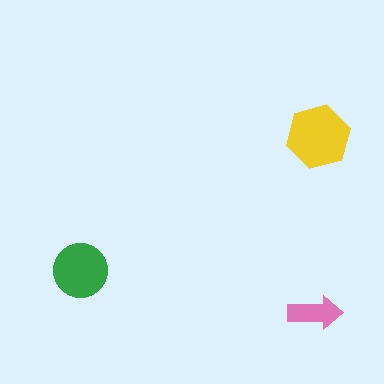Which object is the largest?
The yellow hexagon.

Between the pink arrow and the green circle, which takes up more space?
The green circle.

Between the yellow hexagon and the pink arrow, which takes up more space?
The yellow hexagon.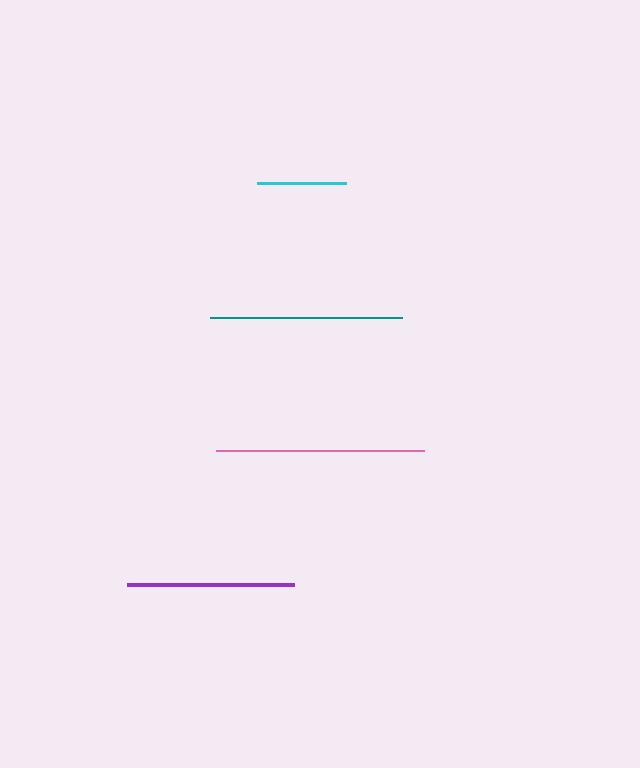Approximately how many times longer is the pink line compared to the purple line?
The pink line is approximately 1.2 times the length of the purple line.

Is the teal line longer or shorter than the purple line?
The teal line is longer than the purple line.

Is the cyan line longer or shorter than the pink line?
The pink line is longer than the cyan line.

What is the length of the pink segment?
The pink segment is approximately 207 pixels long.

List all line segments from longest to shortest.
From longest to shortest: pink, teal, purple, cyan.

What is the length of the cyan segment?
The cyan segment is approximately 89 pixels long.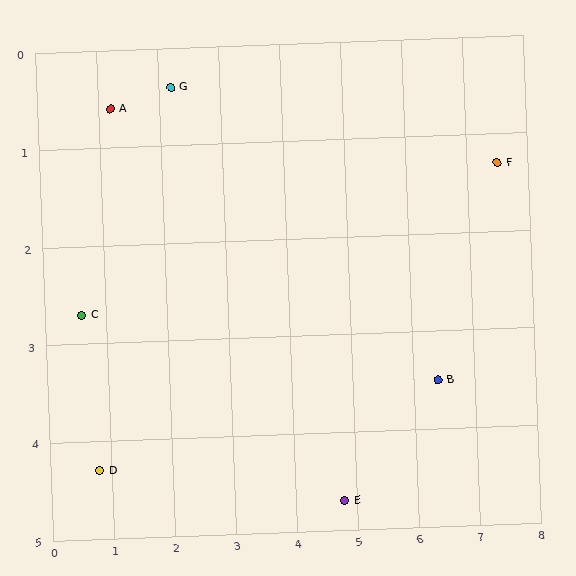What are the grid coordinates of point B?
Point B is at approximately (6.4, 3.5).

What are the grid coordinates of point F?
Point F is at approximately (7.5, 1.3).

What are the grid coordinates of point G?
Point G is at approximately (2.2, 0.4).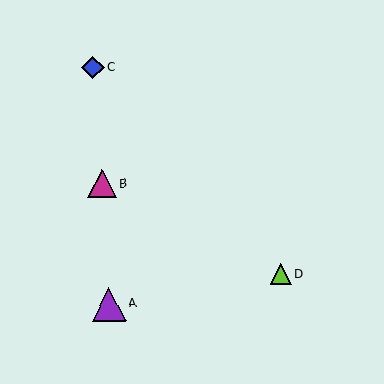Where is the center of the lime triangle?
The center of the lime triangle is at (281, 274).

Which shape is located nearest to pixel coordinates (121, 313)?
The purple triangle (labeled A) at (109, 304) is nearest to that location.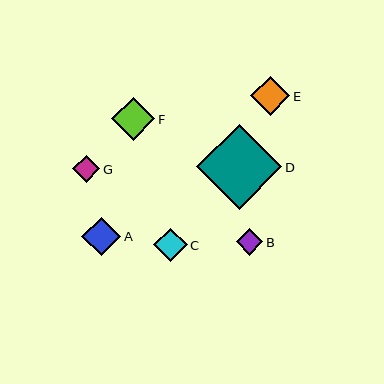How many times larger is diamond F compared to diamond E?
Diamond F is approximately 1.1 times the size of diamond E.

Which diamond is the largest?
Diamond D is the largest with a size of approximately 85 pixels.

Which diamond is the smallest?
Diamond B is the smallest with a size of approximately 27 pixels.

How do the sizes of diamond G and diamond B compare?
Diamond G and diamond B are approximately the same size.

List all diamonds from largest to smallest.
From largest to smallest: D, F, E, A, C, G, B.